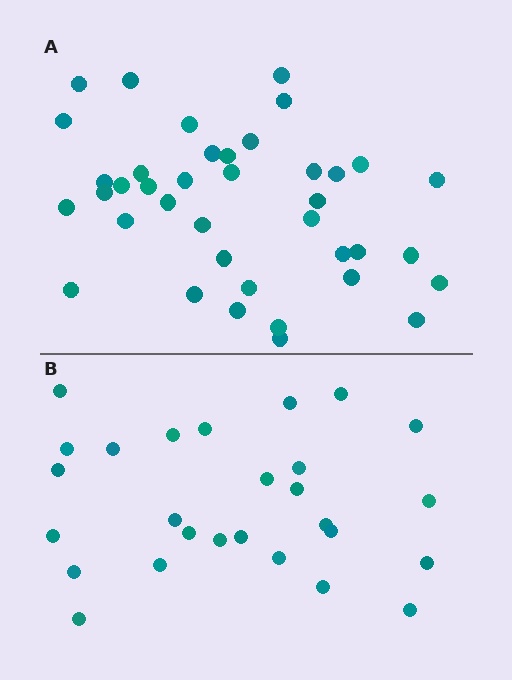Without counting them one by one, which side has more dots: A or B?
Region A (the top region) has more dots.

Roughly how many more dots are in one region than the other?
Region A has roughly 12 or so more dots than region B.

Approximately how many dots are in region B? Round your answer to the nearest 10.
About 30 dots. (The exact count is 27, which rounds to 30.)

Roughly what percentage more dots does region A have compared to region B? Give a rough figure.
About 45% more.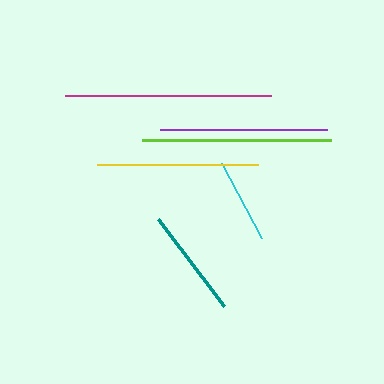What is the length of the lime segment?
The lime segment is approximately 188 pixels long.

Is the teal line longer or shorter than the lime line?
The lime line is longer than the teal line.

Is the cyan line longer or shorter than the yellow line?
The yellow line is longer than the cyan line.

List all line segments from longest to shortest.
From longest to shortest: magenta, lime, purple, yellow, teal, cyan.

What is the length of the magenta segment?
The magenta segment is approximately 206 pixels long.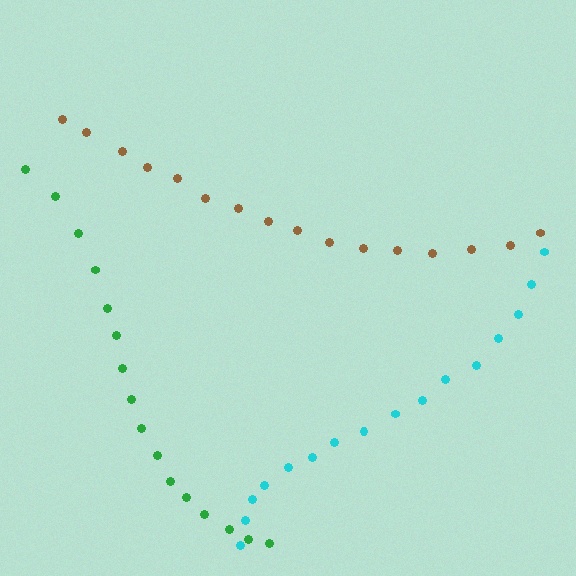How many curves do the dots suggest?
There are 3 distinct paths.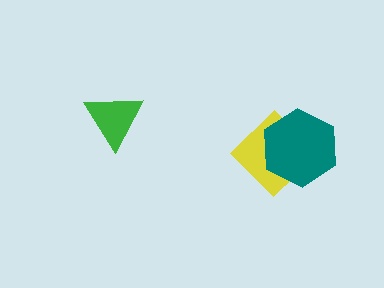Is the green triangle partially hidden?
No, no other shape covers it.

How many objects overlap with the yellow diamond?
1 object overlaps with the yellow diamond.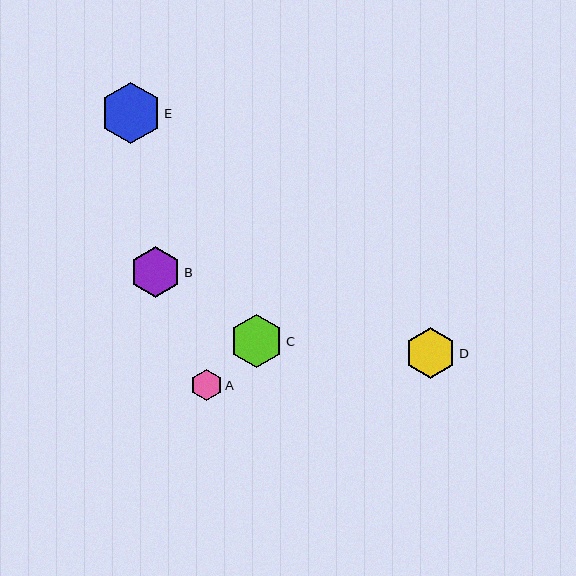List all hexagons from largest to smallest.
From largest to smallest: E, C, B, D, A.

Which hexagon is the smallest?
Hexagon A is the smallest with a size of approximately 32 pixels.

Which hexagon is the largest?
Hexagon E is the largest with a size of approximately 61 pixels.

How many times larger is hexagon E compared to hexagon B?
Hexagon E is approximately 1.2 times the size of hexagon B.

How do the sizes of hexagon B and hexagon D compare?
Hexagon B and hexagon D are approximately the same size.